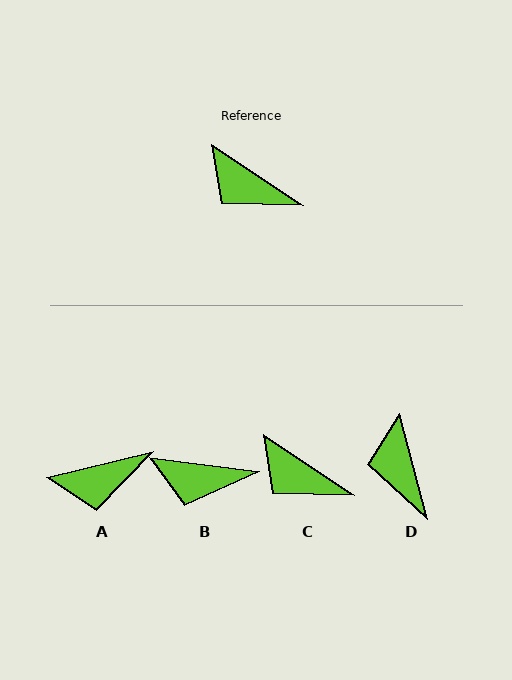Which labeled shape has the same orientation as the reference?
C.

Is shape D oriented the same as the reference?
No, it is off by about 41 degrees.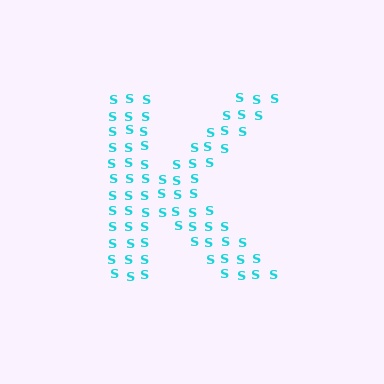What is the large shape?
The large shape is the letter K.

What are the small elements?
The small elements are letter S's.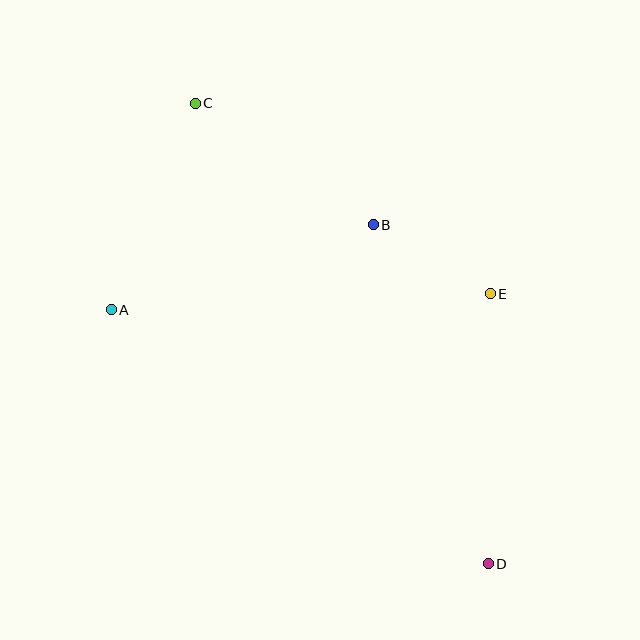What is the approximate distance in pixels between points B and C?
The distance between B and C is approximately 215 pixels.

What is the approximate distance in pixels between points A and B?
The distance between A and B is approximately 276 pixels.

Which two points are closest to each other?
Points B and E are closest to each other.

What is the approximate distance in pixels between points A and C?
The distance between A and C is approximately 223 pixels.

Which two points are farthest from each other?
Points C and D are farthest from each other.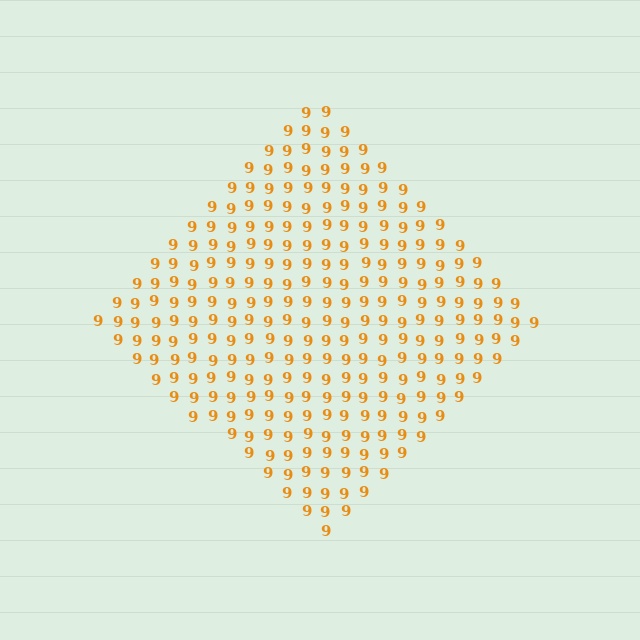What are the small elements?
The small elements are digit 9's.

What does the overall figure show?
The overall figure shows a diamond.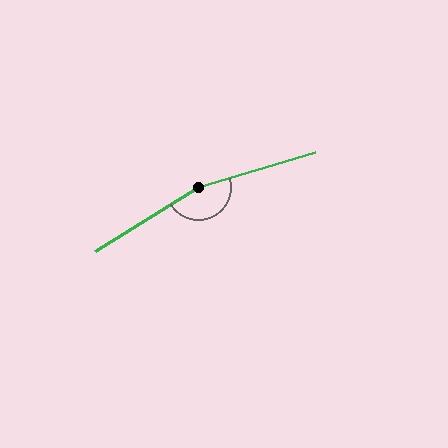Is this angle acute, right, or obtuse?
It is obtuse.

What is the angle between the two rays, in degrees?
Approximately 165 degrees.